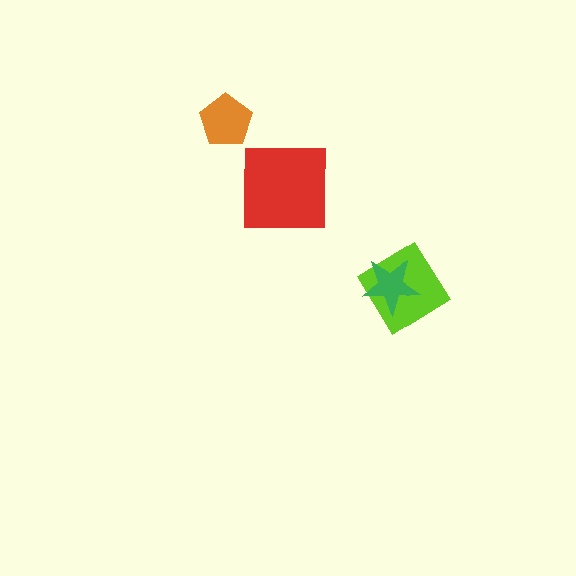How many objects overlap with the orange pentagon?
0 objects overlap with the orange pentagon.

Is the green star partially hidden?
No, no other shape covers it.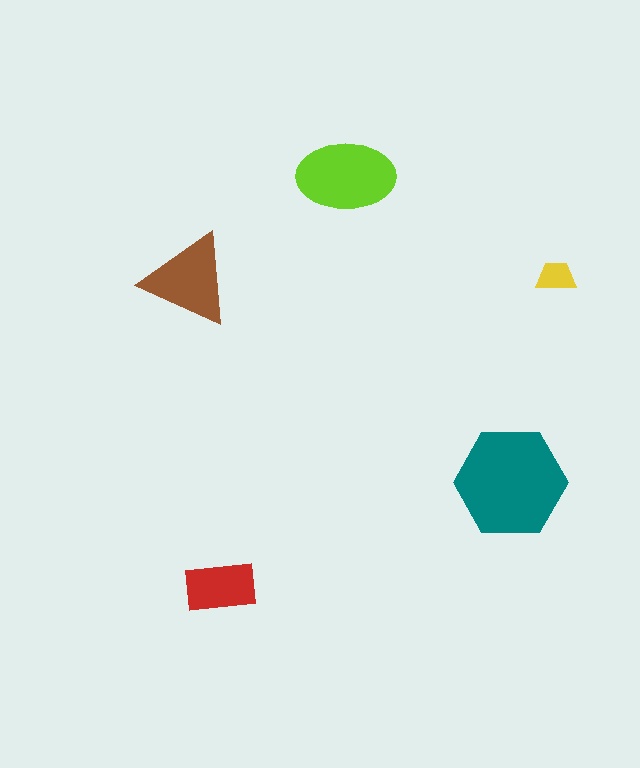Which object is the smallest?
The yellow trapezoid.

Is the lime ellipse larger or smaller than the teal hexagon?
Smaller.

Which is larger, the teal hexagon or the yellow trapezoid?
The teal hexagon.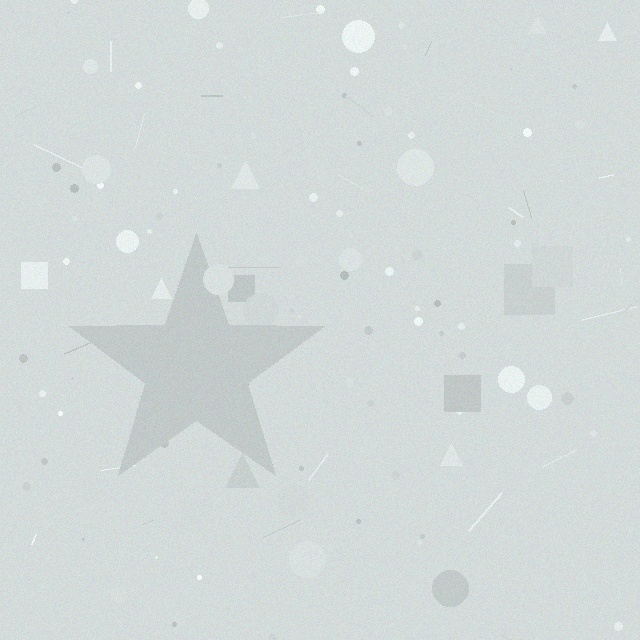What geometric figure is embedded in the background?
A star is embedded in the background.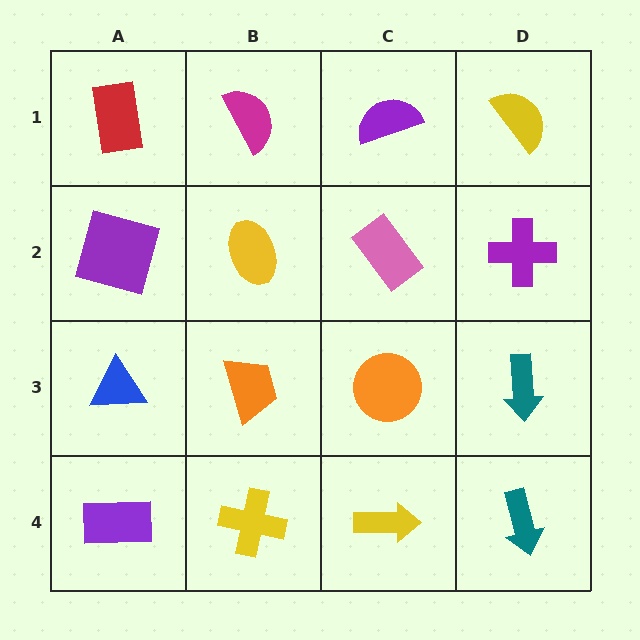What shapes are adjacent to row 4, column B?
An orange trapezoid (row 3, column B), a purple rectangle (row 4, column A), a yellow arrow (row 4, column C).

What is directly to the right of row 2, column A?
A yellow ellipse.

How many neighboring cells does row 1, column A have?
2.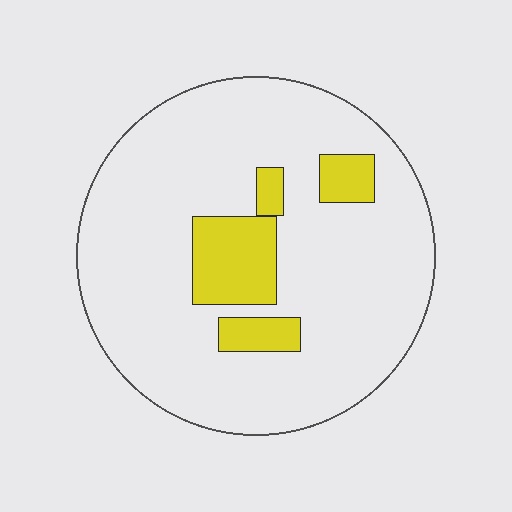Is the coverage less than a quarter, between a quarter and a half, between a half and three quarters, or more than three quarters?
Less than a quarter.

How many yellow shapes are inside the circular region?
4.